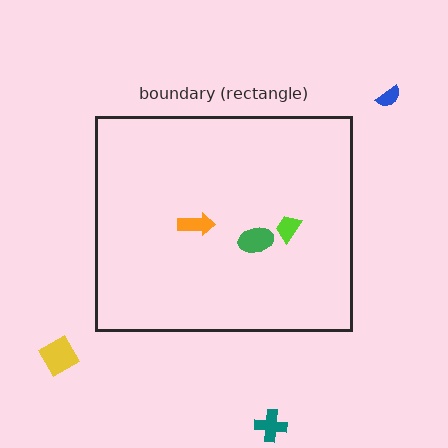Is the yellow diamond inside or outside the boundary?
Outside.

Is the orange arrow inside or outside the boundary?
Inside.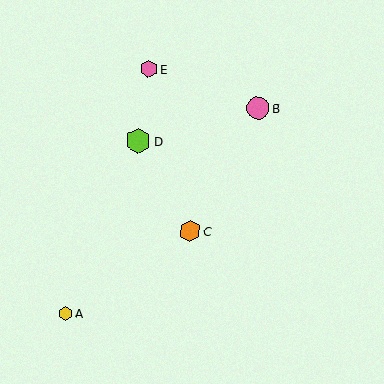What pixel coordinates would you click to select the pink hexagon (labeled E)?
Click at (149, 69) to select the pink hexagon E.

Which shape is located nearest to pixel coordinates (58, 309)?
The yellow hexagon (labeled A) at (66, 314) is nearest to that location.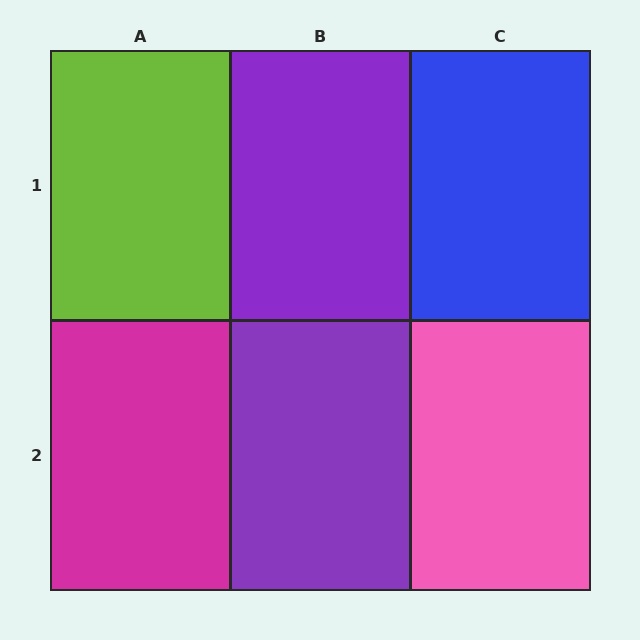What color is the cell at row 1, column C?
Blue.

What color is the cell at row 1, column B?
Purple.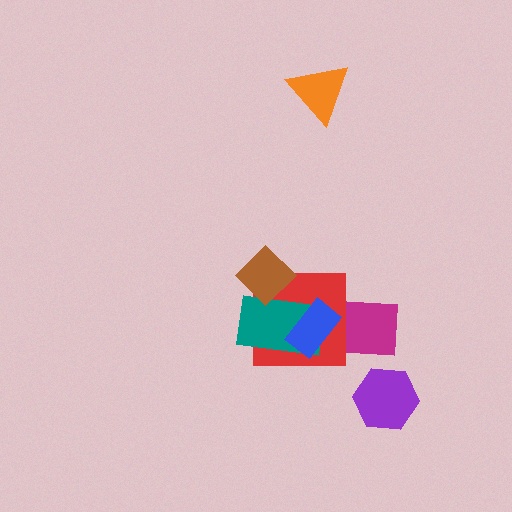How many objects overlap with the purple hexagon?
0 objects overlap with the purple hexagon.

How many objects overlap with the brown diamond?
2 objects overlap with the brown diamond.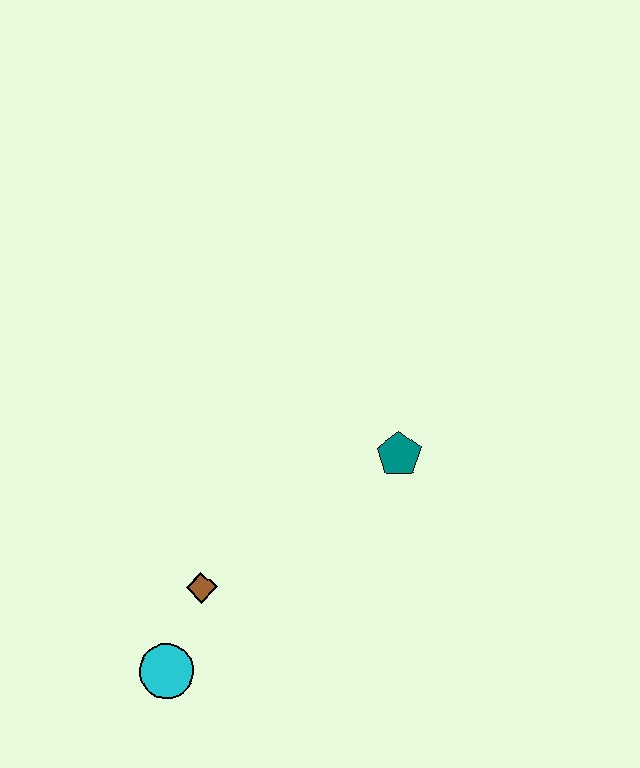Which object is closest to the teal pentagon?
The brown diamond is closest to the teal pentagon.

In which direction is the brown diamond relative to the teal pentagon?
The brown diamond is to the left of the teal pentagon.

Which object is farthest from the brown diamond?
The teal pentagon is farthest from the brown diamond.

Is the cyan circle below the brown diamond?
Yes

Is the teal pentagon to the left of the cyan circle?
No